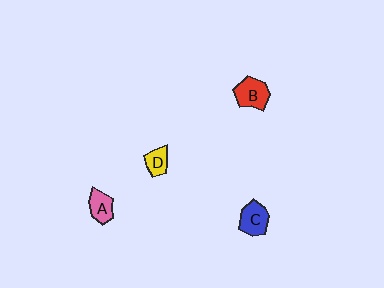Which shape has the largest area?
Shape B (red).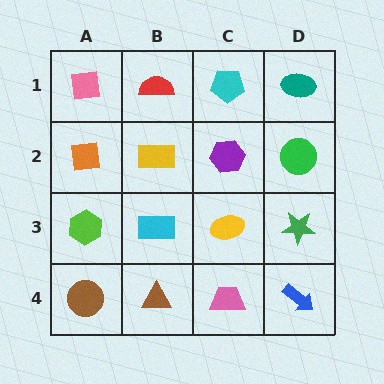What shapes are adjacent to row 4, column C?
A yellow ellipse (row 3, column C), a brown triangle (row 4, column B), a blue arrow (row 4, column D).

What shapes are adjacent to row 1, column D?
A green circle (row 2, column D), a cyan pentagon (row 1, column C).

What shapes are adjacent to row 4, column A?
A lime hexagon (row 3, column A), a brown triangle (row 4, column B).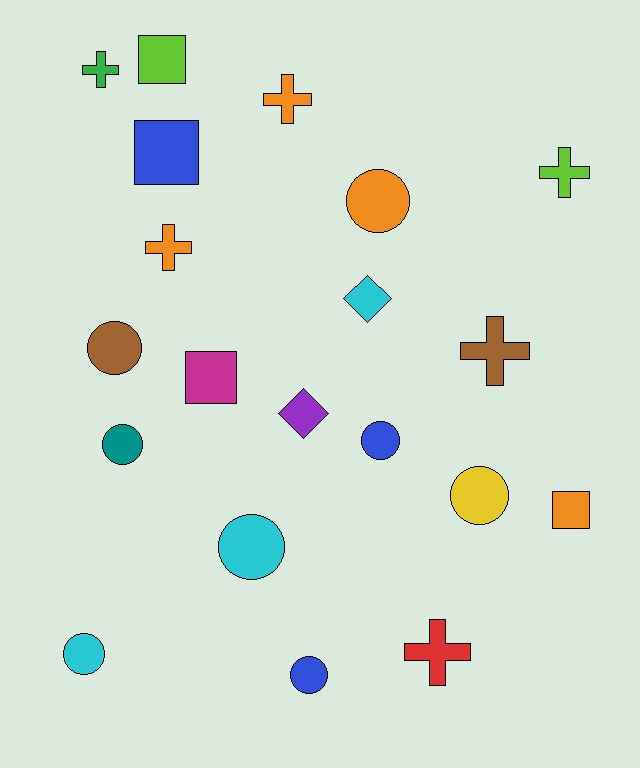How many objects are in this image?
There are 20 objects.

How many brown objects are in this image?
There are 2 brown objects.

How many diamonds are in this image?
There are 2 diamonds.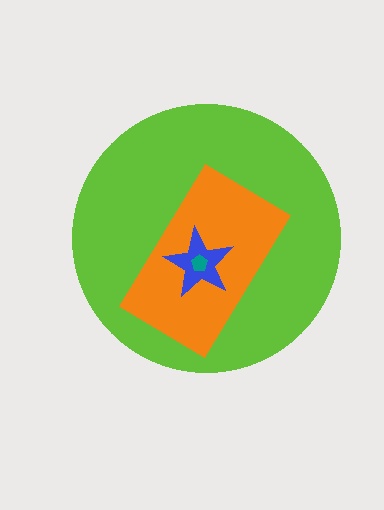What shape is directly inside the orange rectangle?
The blue star.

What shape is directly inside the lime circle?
The orange rectangle.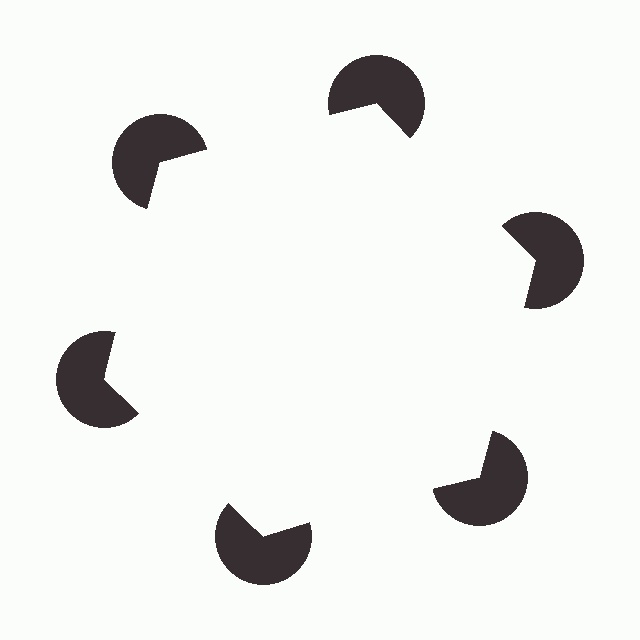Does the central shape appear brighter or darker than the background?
It typically appears slightly brighter than the background, even though no actual brightness change is drawn.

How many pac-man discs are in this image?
There are 6 — one at each vertex of the illusory hexagon.